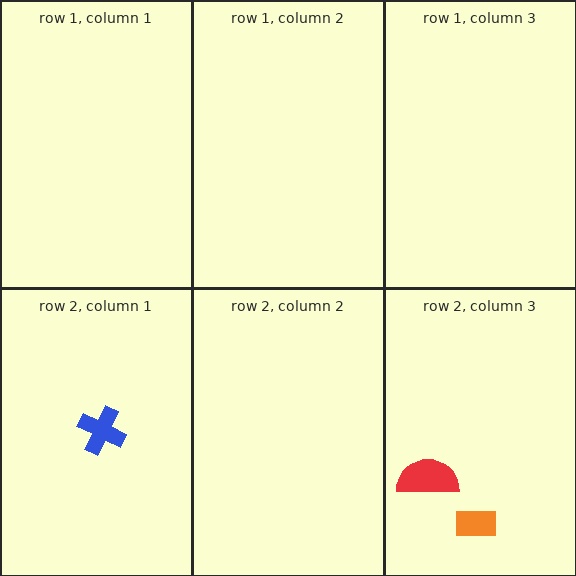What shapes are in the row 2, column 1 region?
The blue cross.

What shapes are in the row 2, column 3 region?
The red semicircle, the orange rectangle.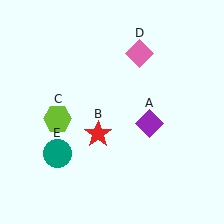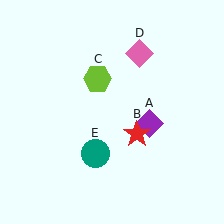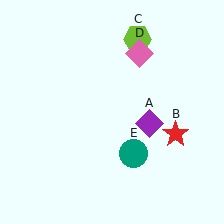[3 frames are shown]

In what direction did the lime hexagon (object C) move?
The lime hexagon (object C) moved up and to the right.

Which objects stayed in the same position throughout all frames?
Purple diamond (object A) and pink diamond (object D) remained stationary.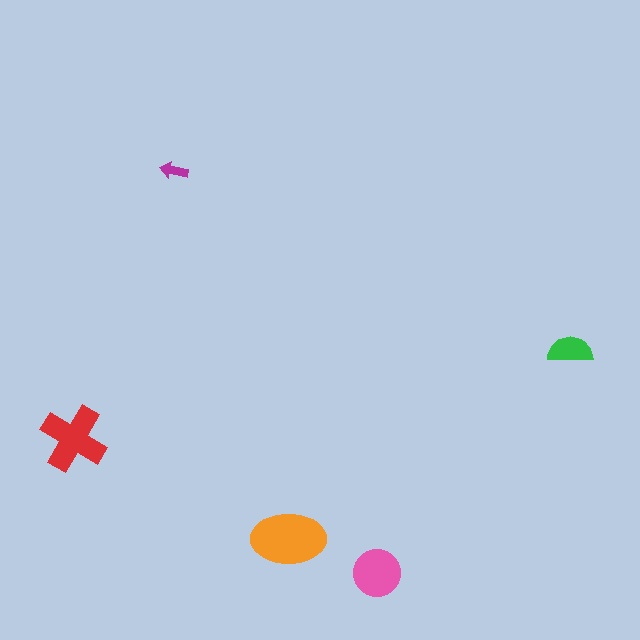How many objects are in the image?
There are 5 objects in the image.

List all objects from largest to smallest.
The orange ellipse, the red cross, the pink circle, the green semicircle, the magenta arrow.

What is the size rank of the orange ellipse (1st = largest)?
1st.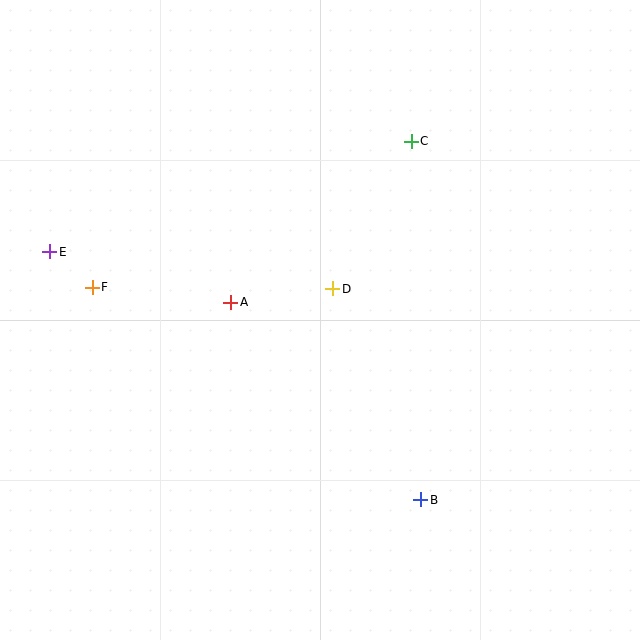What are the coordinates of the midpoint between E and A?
The midpoint between E and A is at (140, 277).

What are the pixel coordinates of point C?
Point C is at (411, 141).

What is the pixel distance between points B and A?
The distance between B and A is 274 pixels.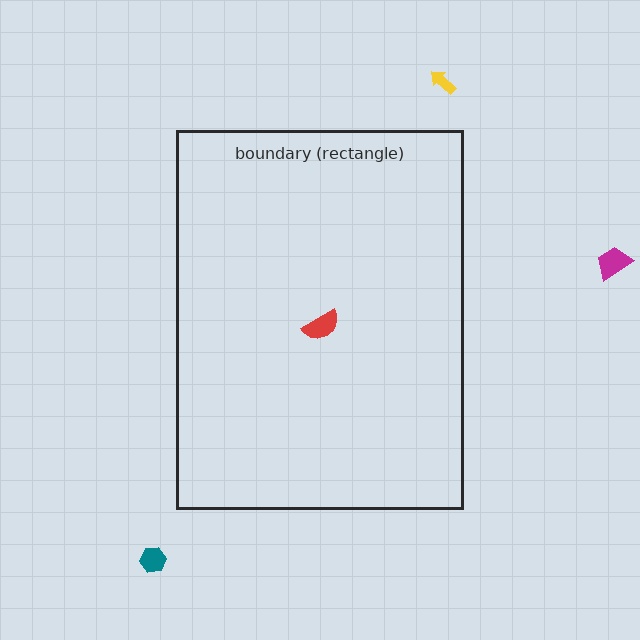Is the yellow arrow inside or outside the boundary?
Outside.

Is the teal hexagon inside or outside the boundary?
Outside.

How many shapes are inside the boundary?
1 inside, 3 outside.